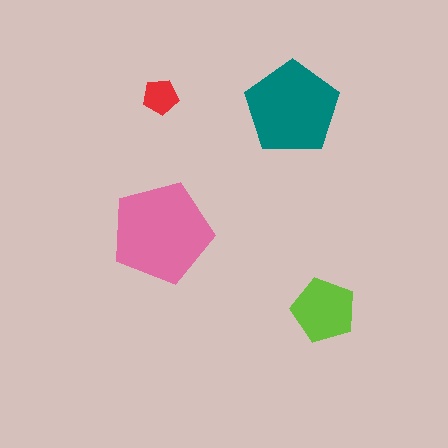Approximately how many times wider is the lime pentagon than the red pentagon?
About 2 times wider.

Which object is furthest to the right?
The lime pentagon is rightmost.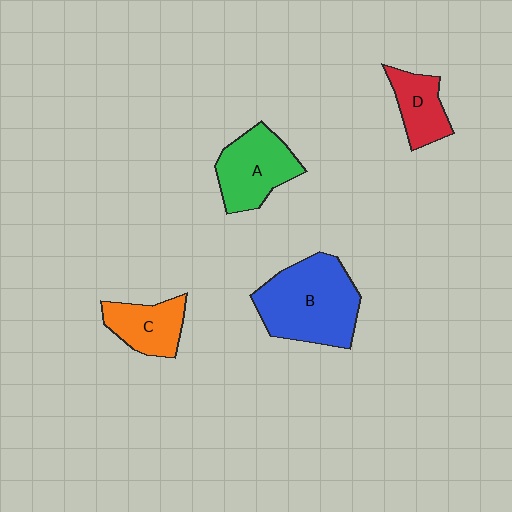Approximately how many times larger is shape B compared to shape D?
Approximately 2.2 times.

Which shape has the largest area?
Shape B (blue).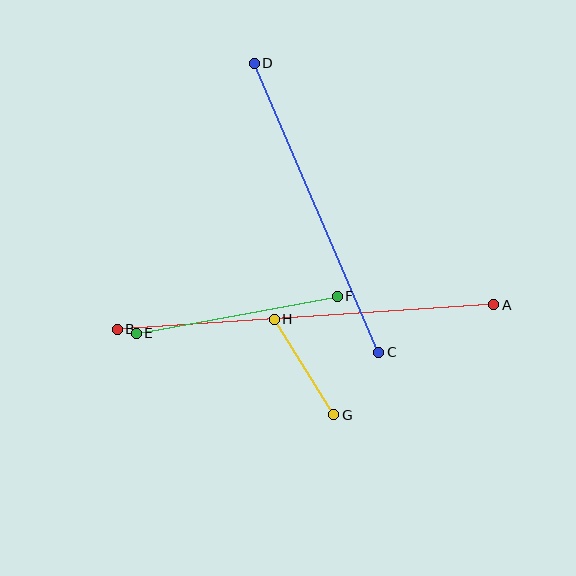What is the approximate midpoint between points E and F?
The midpoint is at approximately (237, 315) pixels.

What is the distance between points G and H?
The distance is approximately 112 pixels.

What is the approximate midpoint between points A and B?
The midpoint is at approximately (306, 317) pixels.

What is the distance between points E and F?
The distance is approximately 204 pixels.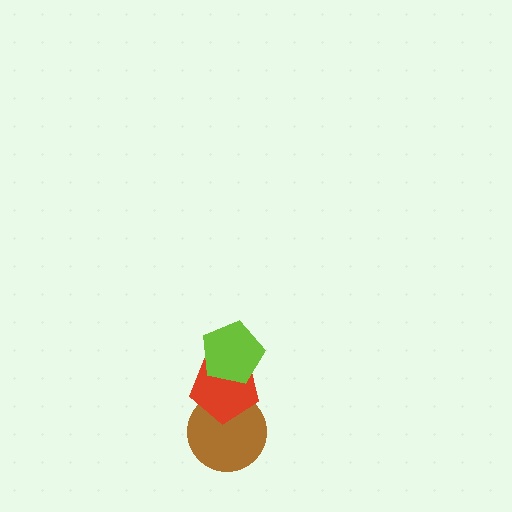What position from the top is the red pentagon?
The red pentagon is 2nd from the top.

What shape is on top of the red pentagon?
The lime pentagon is on top of the red pentagon.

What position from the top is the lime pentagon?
The lime pentagon is 1st from the top.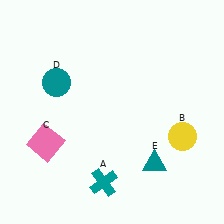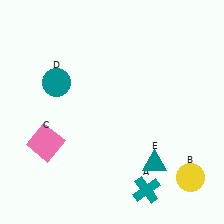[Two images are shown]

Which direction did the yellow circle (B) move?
The yellow circle (B) moved down.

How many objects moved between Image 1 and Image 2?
2 objects moved between the two images.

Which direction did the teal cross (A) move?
The teal cross (A) moved right.